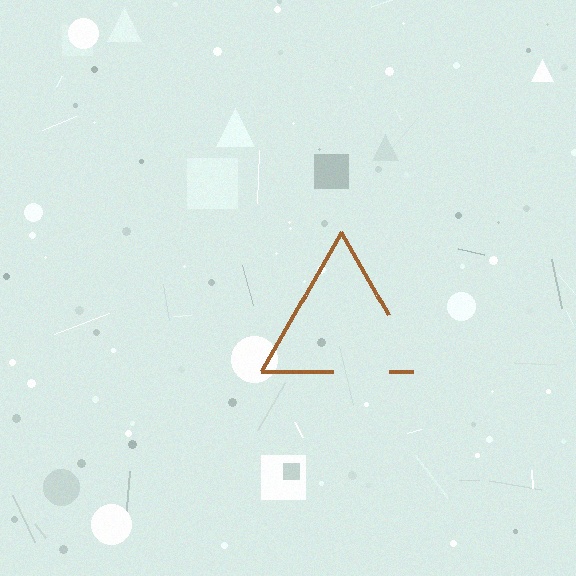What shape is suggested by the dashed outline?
The dashed outline suggests a triangle.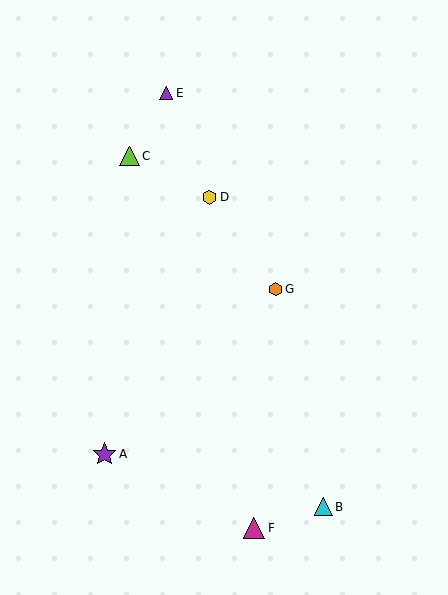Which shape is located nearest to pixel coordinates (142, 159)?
The lime triangle (labeled C) at (129, 156) is nearest to that location.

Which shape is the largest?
The purple star (labeled A) is the largest.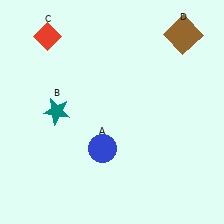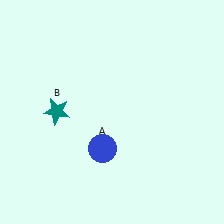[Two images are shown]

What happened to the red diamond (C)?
The red diamond (C) was removed in Image 2. It was in the top-left area of Image 1.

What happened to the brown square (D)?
The brown square (D) was removed in Image 2. It was in the top-right area of Image 1.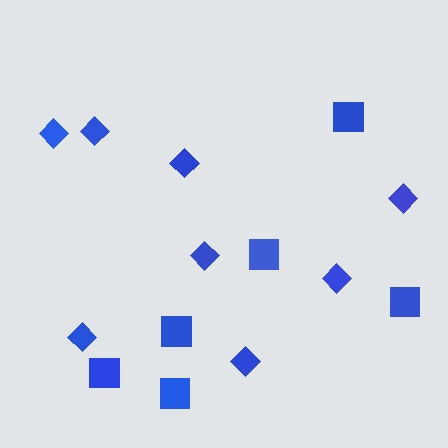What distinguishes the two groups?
There are 2 groups: one group of squares (6) and one group of diamonds (8).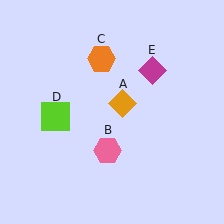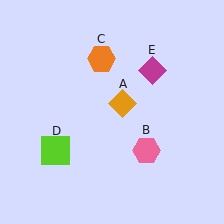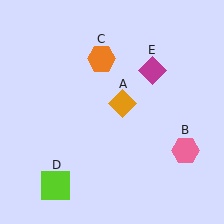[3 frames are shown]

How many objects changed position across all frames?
2 objects changed position: pink hexagon (object B), lime square (object D).